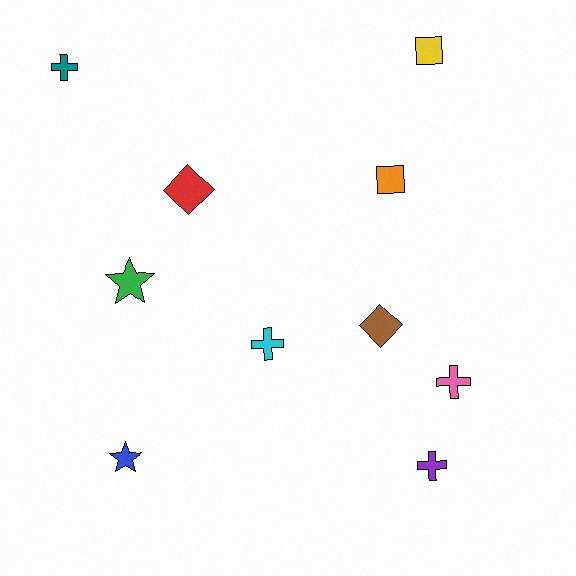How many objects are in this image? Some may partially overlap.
There are 10 objects.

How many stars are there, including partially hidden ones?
There are 2 stars.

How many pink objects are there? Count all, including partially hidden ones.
There is 1 pink object.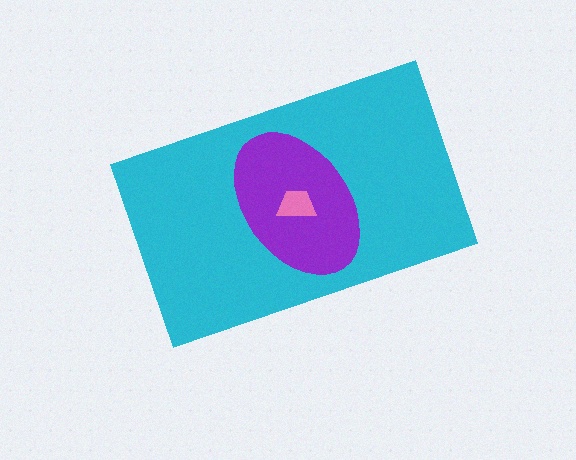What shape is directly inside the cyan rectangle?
The purple ellipse.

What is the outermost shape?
The cyan rectangle.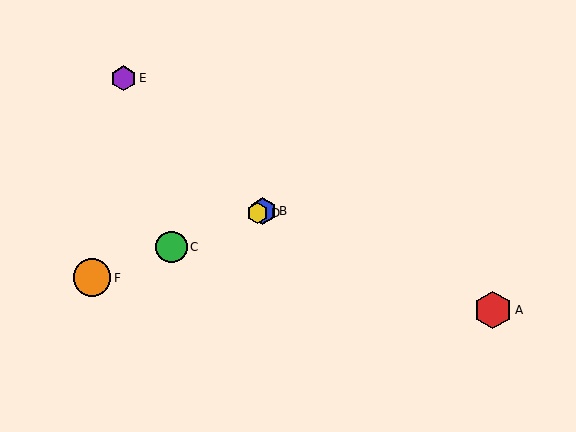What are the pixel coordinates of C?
Object C is at (172, 247).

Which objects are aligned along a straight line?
Objects B, C, D, F are aligned along a straight line.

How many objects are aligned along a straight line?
4 objects (B, C, D, F) are aligned along a straight line.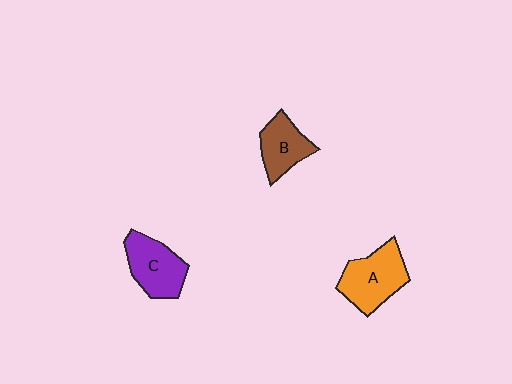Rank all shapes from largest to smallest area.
From largest to smallest: A (orange), C (purple), B (brown).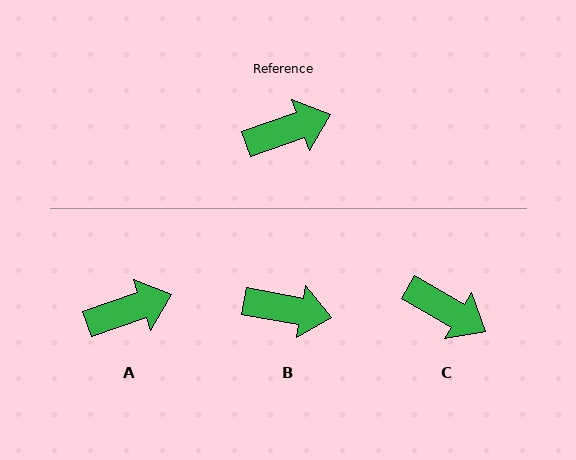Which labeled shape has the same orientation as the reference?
A.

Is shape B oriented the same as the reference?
No, it is off by about 29 degrees.